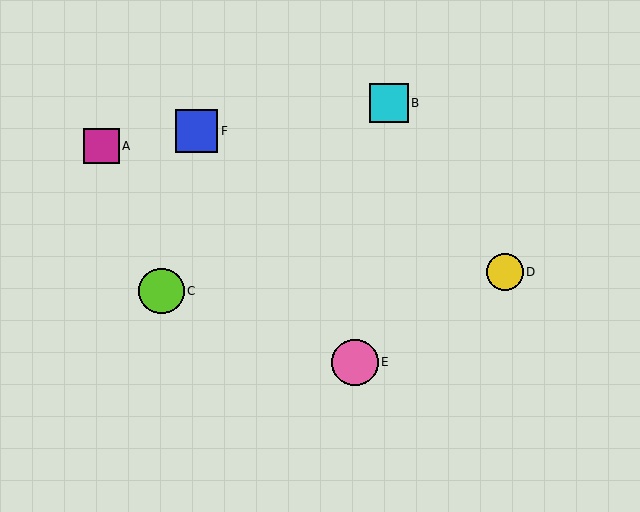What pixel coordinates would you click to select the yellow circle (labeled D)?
Click at (505, 272) to select the yellow circle D.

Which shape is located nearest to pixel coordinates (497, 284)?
The yellow circle (labeled D) at (505, 272) is nearest to that location.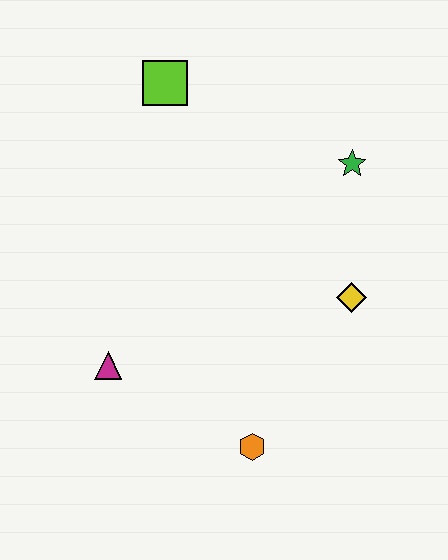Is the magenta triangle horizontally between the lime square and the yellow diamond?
No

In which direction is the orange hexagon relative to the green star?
The orange hexagon is below the green star.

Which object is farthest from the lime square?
The orange hexagon is farthest from the lime square.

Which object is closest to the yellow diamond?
The green star is closest to the yellow diamond.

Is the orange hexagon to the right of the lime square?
Yes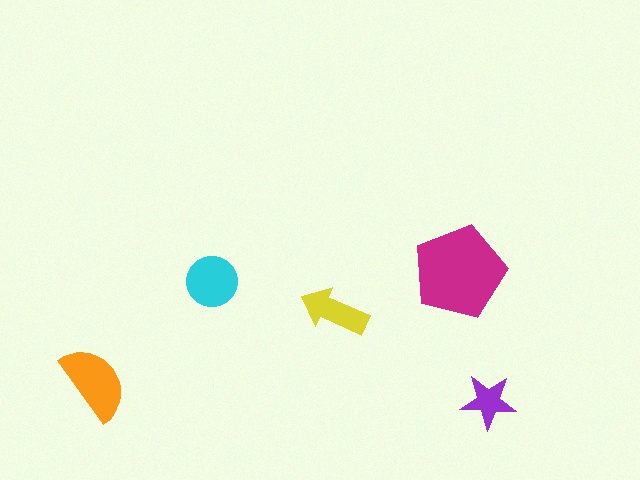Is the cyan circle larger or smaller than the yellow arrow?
Larger.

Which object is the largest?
The magenta pentagon.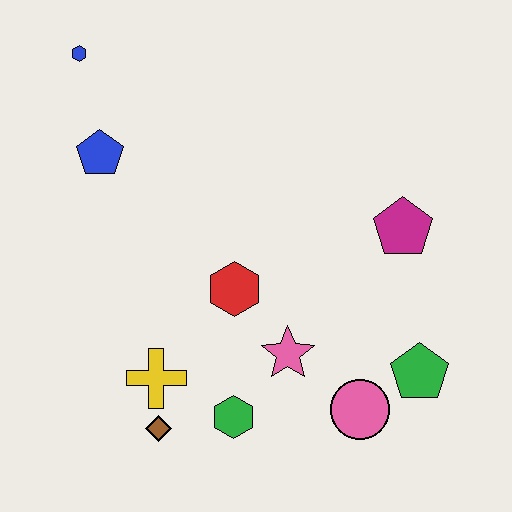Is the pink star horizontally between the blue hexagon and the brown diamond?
No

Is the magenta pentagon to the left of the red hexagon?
No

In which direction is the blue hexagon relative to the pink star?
The blue hexagon is above the pink star.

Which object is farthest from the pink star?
The blue hexagon is farthest from the pink star.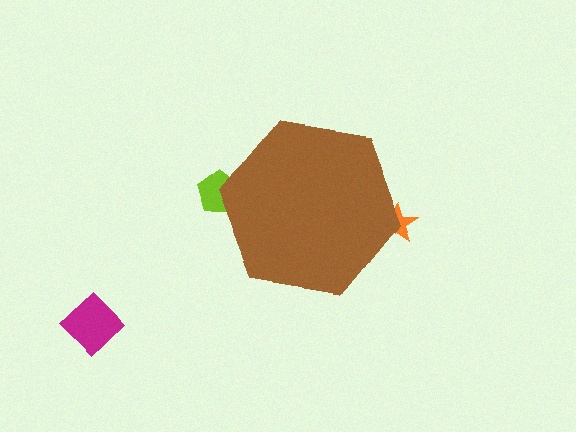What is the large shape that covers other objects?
A brown hexagon.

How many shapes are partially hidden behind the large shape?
2 shapes are partially hidden.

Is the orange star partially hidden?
Yes, the orange star is partially hidden behind the brown hexagon.